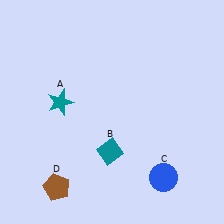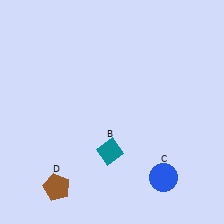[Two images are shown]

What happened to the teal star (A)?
The teal star (A) was removed in Image 2. It was in the top-left area of Image 1.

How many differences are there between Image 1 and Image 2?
There is 1 difference between the two images.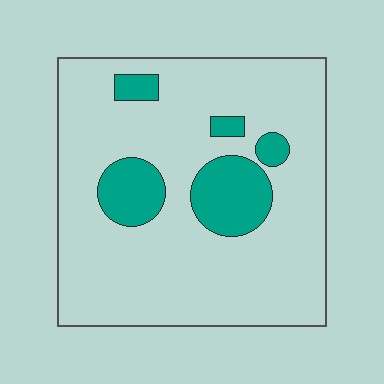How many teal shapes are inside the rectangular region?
5.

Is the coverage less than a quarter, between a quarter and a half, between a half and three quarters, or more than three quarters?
Less than a quarter.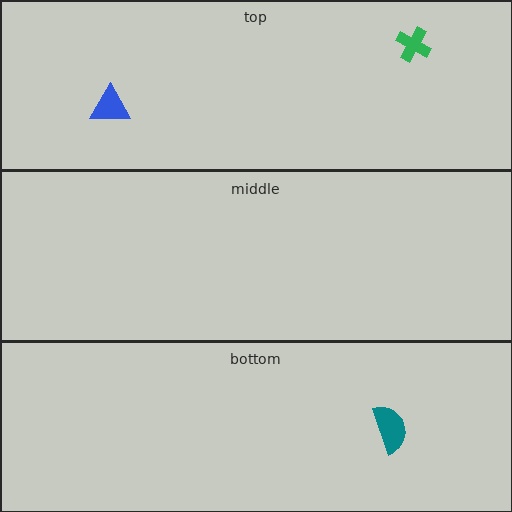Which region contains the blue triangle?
The top region.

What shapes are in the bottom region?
The teal semicircle.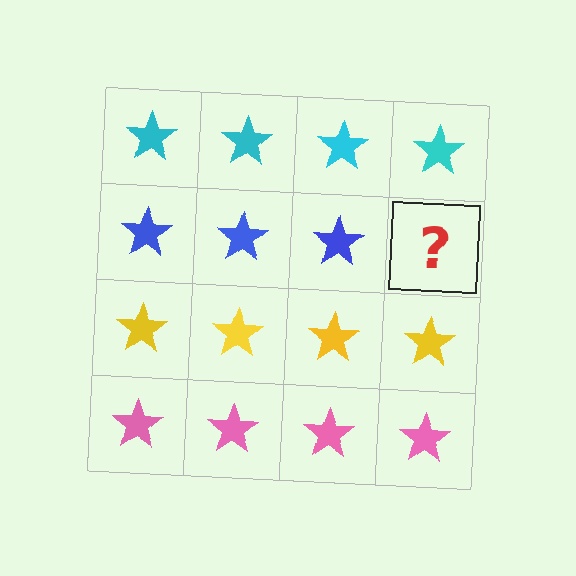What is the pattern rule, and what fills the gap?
The rule is that each row has a consistent color. The gap should be filled with a blue star.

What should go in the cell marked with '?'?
The missing cell should contain a blue star.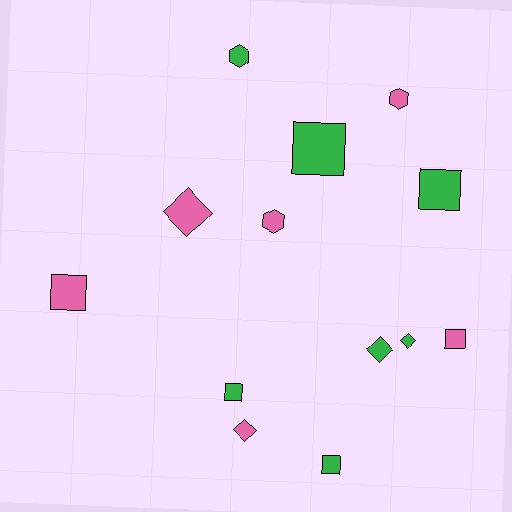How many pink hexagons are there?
There are 2 pink hexagons.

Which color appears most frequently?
Green, with 7 objects.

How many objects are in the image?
There are 13 objects.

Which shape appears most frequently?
Square, with 6 objects.